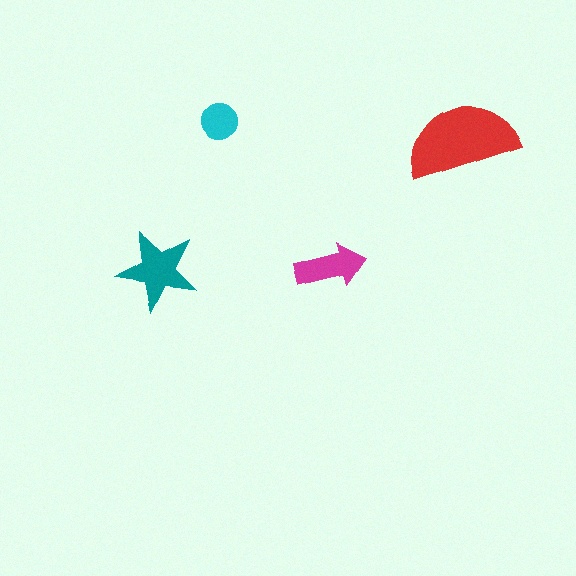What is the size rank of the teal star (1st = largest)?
2nd.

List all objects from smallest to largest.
The cyan circle, the magenta arrow, the teal star, the red semicircle.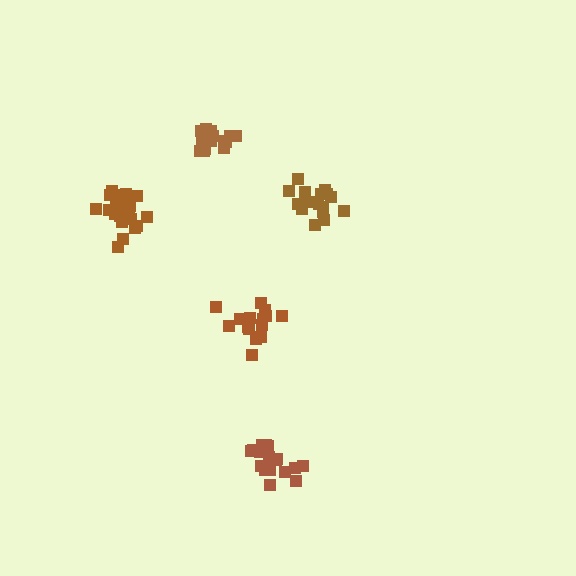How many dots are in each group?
Group 1: 16 dots, Group 2: 21 dots, Group 3: 18 dots, Group 4: 18 dots, Group 5: 16 dots (89 total).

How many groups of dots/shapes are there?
There are 5 groups.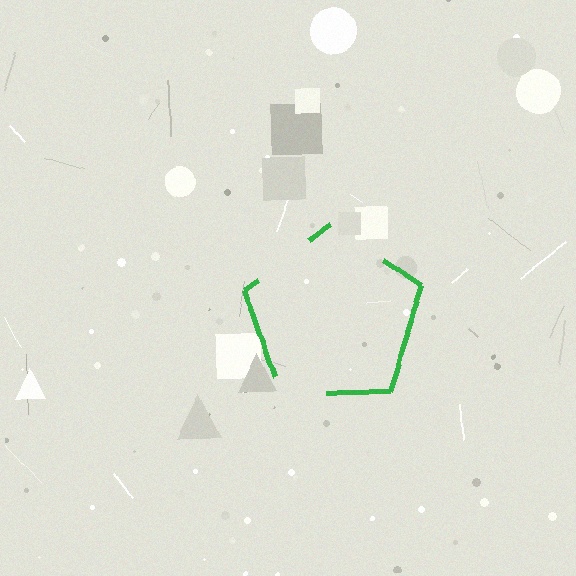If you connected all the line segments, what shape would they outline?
They would outline a pentagon.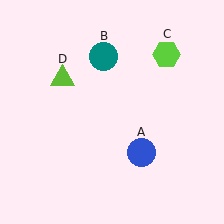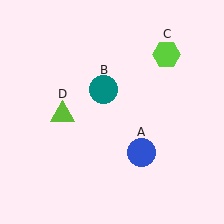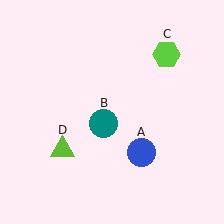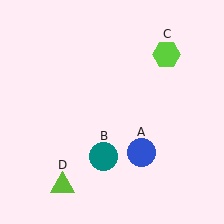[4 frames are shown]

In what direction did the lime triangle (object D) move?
The lime triangle (object D) moved down.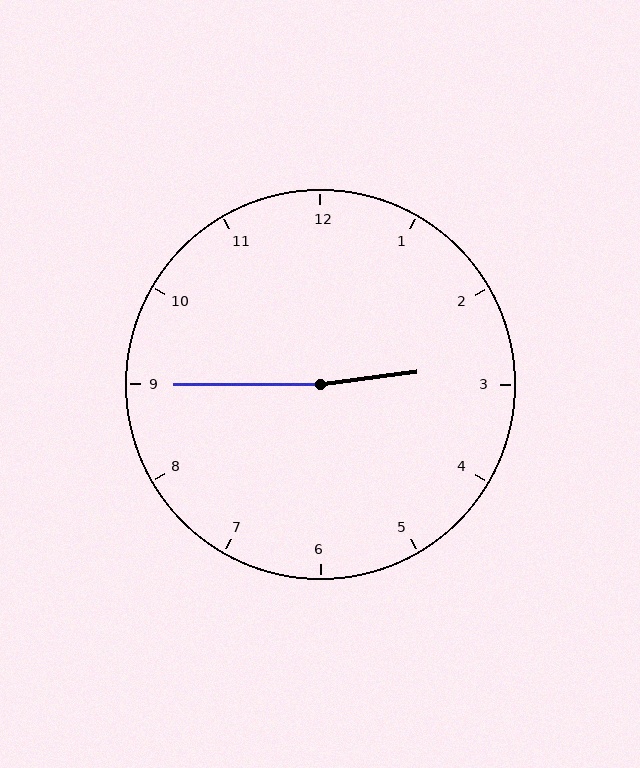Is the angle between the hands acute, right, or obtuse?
It is obtuse.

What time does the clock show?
2:45.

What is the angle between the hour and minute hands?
Approximately 172 degrees.